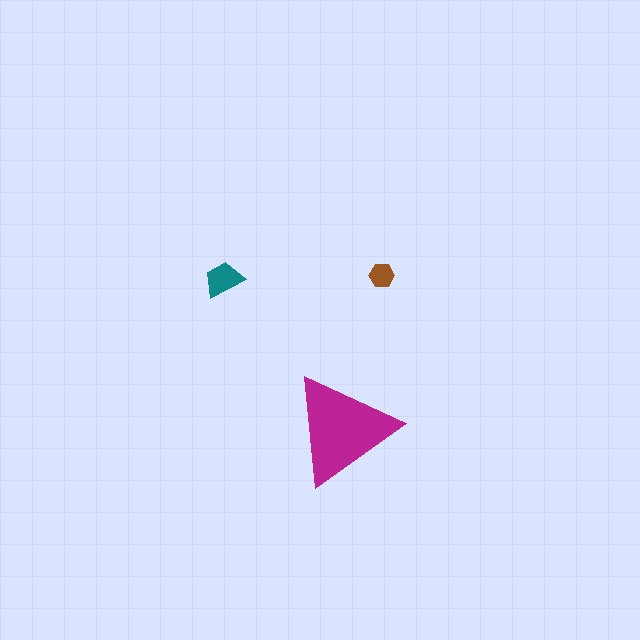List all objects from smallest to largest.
The brown hexagon, the teal trapezoid, the magenta triangle.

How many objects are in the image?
There are 3 objects in the image.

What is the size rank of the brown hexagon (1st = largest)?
3rd.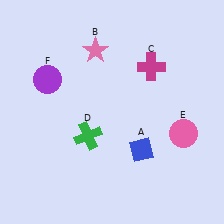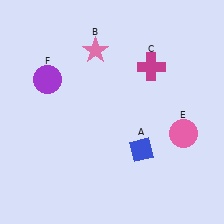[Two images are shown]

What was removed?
The green cross (D) was removed in Image 2.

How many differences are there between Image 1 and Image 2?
There is 1 difference between the two images.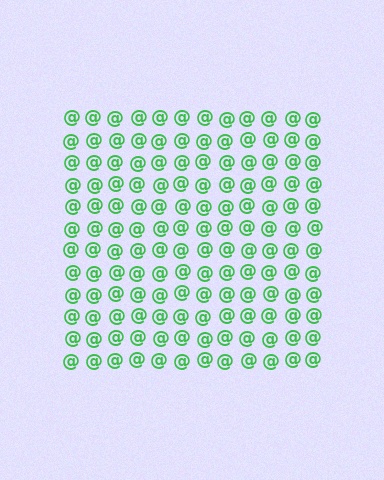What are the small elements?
The small elements are at signs.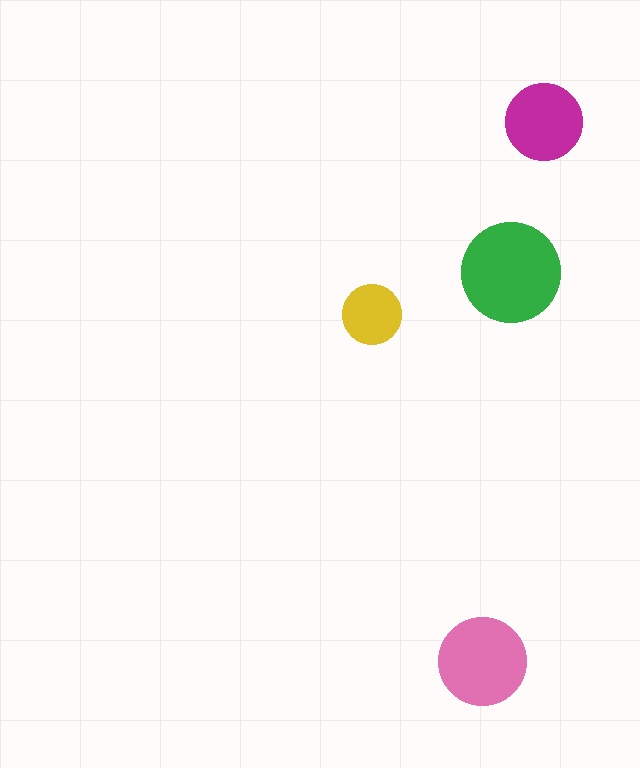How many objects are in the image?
There are 4 objects in the image.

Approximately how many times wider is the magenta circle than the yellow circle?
About 1.5 times wider.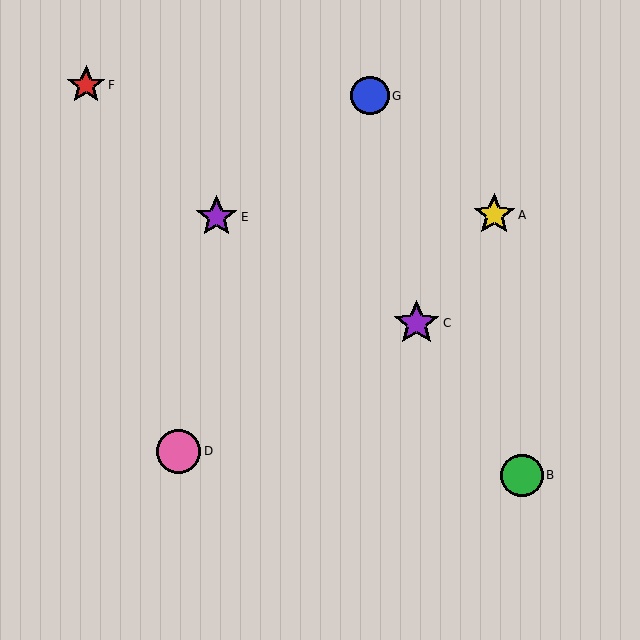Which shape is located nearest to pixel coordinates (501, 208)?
The yellow star (labeled A) at (494, 215) is nearest to that location.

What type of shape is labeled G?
Shape G is a blue circle.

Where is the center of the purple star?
The center of the purple star is at (217, 217).